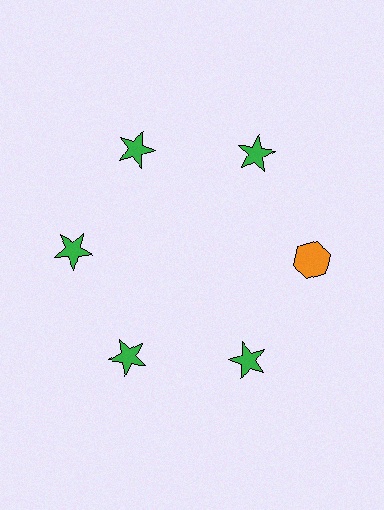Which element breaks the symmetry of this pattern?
The orange hexagon at roughly the 3 o'clock position breaks the symmetry. All other shapes are green stars.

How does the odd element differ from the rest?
It differs in both color (orange instead of green) and shape (hexagon instead of star).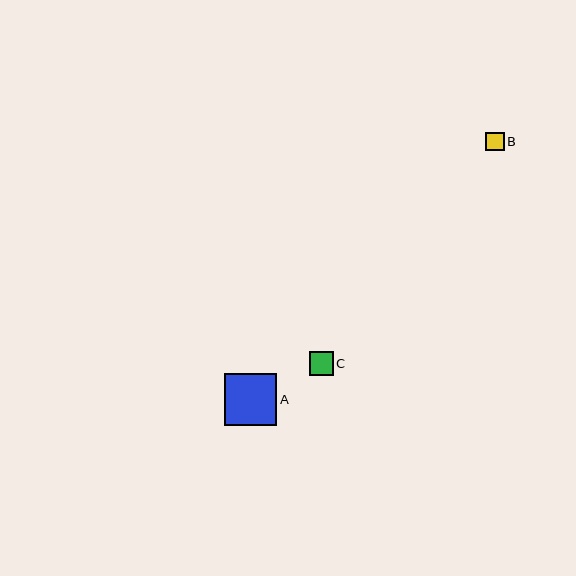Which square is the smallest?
Square B is the smallest with a size of approximately 18 pixels.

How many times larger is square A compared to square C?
Square A is approximately 2.2 times the size of square C.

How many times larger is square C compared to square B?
Square C is approximately 1.3 times the size of square B.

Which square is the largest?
Square A is the largest with a size of approximately 52 pixels.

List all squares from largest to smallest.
From largest to smallest: A, C, B.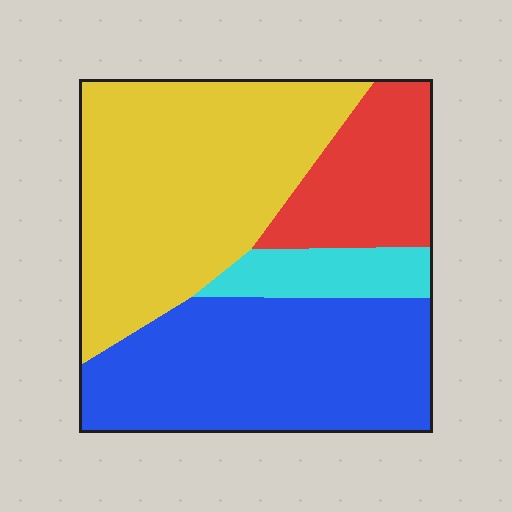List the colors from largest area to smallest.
From largest to smallest: yellow, blue, red, cyan.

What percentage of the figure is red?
Red covers around 15% of the figure.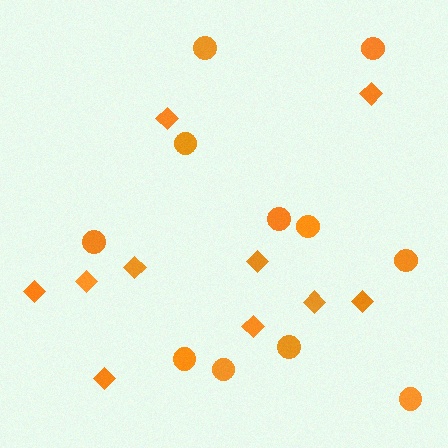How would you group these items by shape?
There are 2 groups: one group of diamonds (10) and one group of circles (11).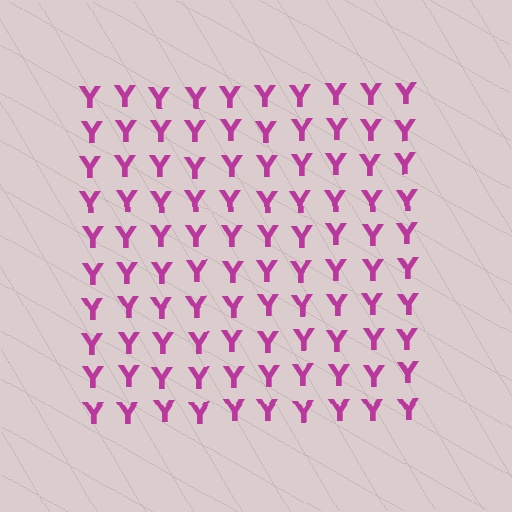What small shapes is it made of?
It is made of small letter Y's.